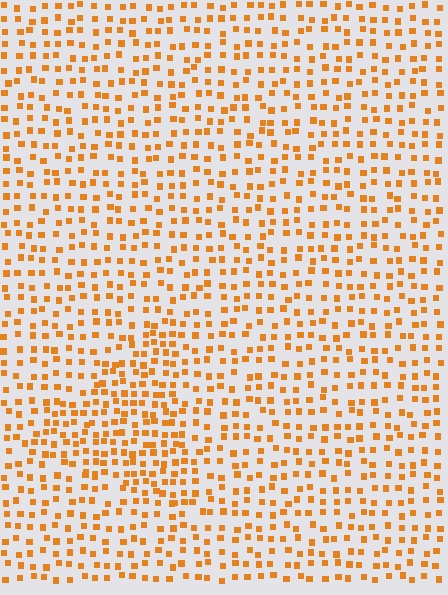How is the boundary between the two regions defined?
The boundary is defined by a change in element density (approximately 1.6x ratio). All elements are the same color, size, and shape.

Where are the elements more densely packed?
The elements are more densely packed inside the triangle boundary.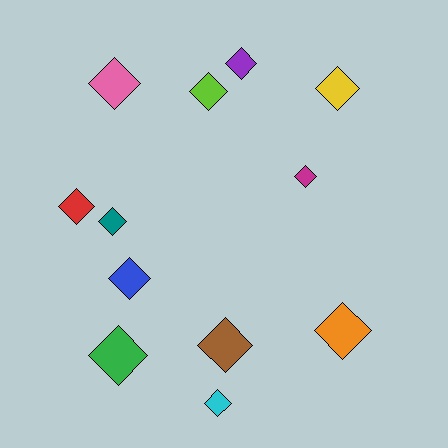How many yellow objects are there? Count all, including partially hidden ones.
There is 1 yellow object.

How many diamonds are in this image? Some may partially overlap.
There are 12 diamonds.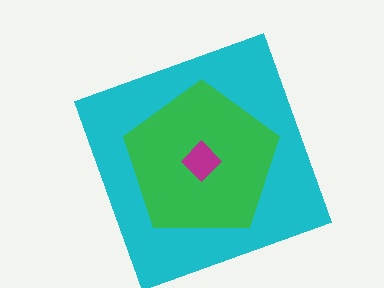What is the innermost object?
The magenta diamond.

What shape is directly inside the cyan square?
The green pentagon.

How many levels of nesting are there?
3.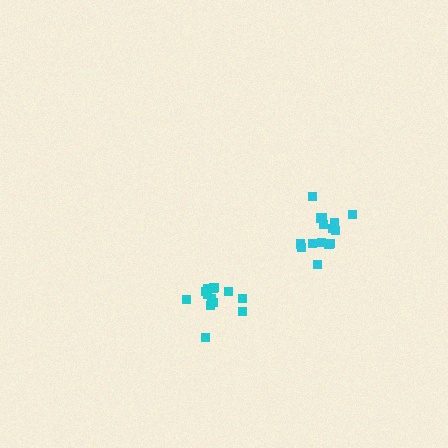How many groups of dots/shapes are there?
There are 2 groups.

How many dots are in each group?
Group 1: 13 dots, Group 2: 15 dots (28 total).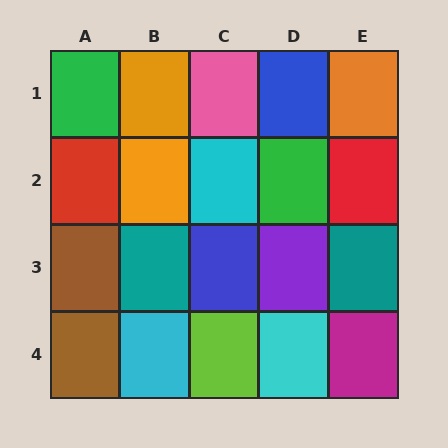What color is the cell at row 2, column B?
Orange.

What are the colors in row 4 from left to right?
Brown, cyan, lime, cyan, magenta.